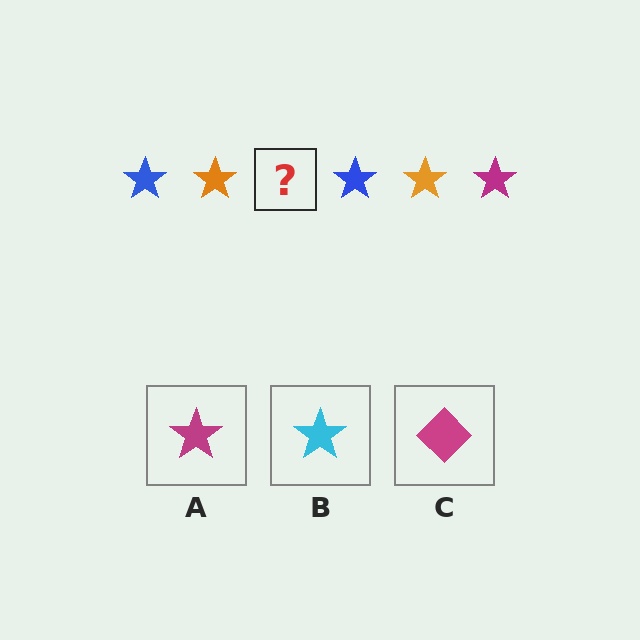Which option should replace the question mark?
Option A.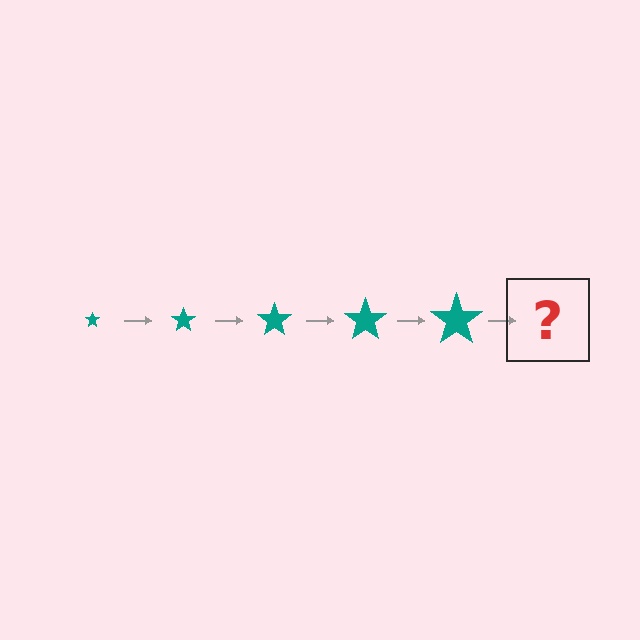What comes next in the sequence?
The next element should be a teal star, larger than the previous one.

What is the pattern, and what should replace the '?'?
The pattern is that the star gets progressively larger each step. The '?' should be a teal star, larger than the previous one.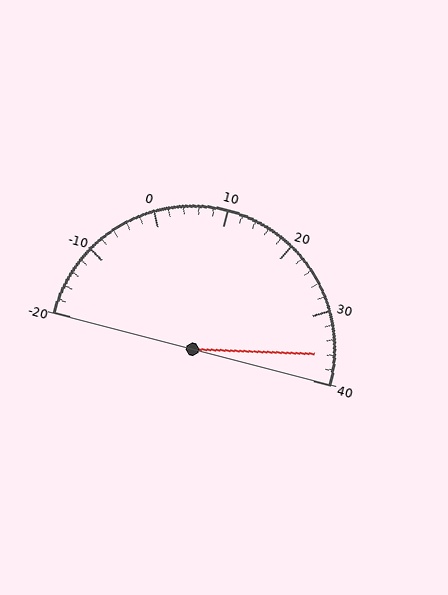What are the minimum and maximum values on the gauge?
The gauge ranges from -20 to 40.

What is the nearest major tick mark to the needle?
The nearest major tick mark is 40.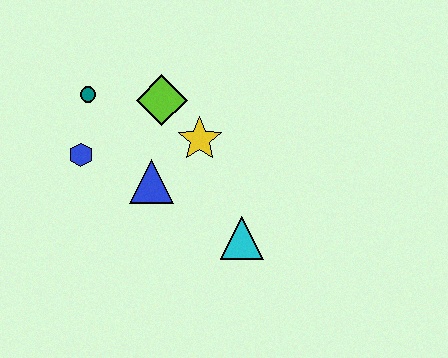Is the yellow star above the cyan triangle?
Yes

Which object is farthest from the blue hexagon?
The cyan triangle is farthest from the blue hexagon.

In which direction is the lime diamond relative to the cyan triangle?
The lime diamond is above the cyan triangle.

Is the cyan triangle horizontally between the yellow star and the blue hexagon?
No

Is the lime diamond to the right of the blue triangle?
Yes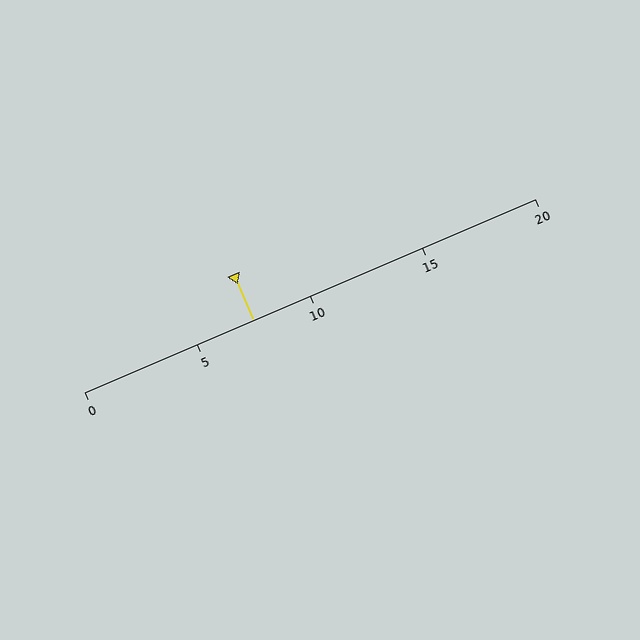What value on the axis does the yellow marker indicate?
The marker indicates approximately 7.5.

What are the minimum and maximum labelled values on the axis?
The axis runs from 0 to 20.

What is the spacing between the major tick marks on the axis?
The major ticks are spaced 5 apart.